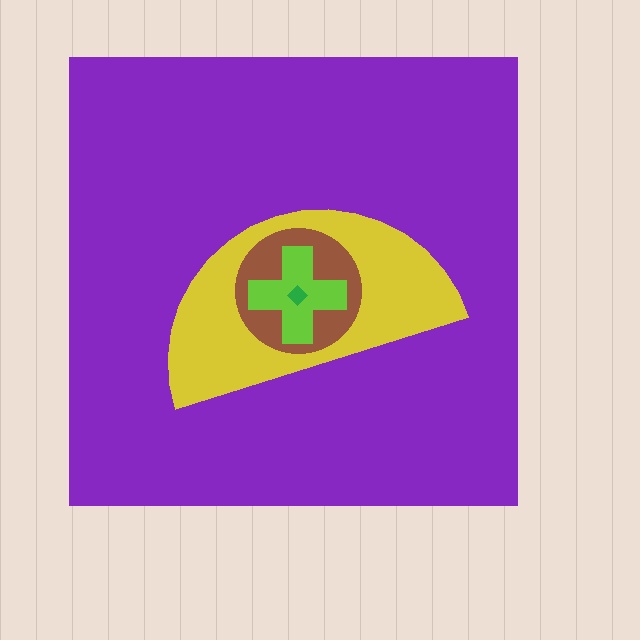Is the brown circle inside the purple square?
Yes.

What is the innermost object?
The green diamond.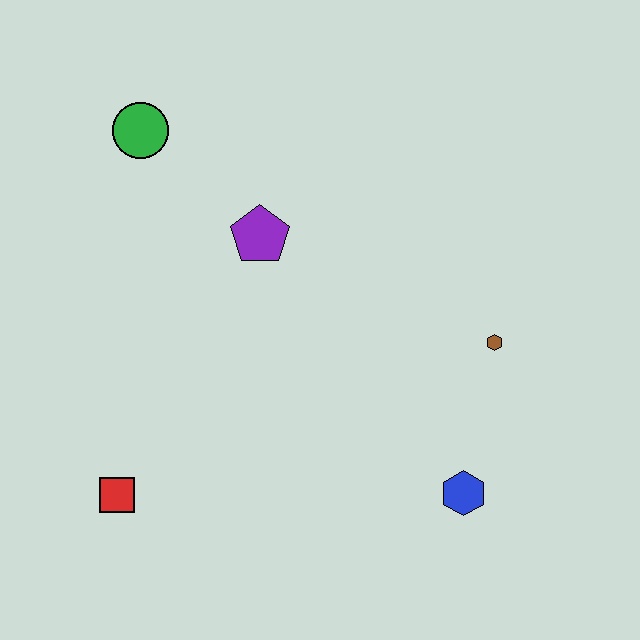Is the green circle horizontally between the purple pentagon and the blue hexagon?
No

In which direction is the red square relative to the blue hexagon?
The red square is to the left of the blue hexagon.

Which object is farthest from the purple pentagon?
The blue hexagon is farthest from the purple pentagon.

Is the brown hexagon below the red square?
No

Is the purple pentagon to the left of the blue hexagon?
Yes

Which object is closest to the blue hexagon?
The brown hexagon is closest to the blue hexagon.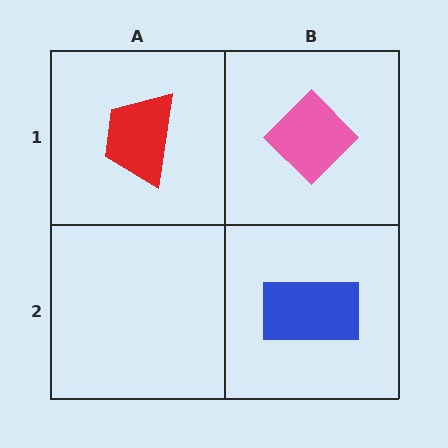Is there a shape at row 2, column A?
No, that cell is empty.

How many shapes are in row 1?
2 shapes.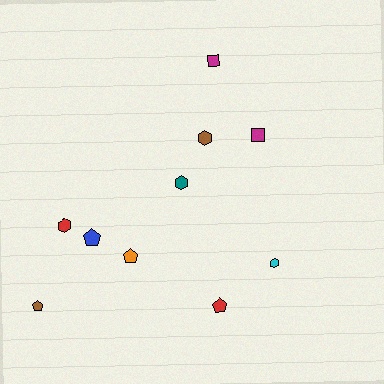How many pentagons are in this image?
There are 4 pentagons.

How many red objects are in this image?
There are 2 red objects.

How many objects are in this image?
There are 10 objects.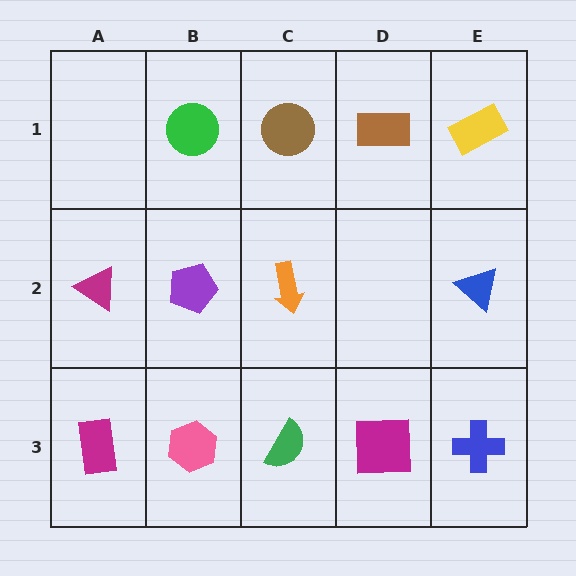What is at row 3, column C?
A green semicircle.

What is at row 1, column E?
A yellow rectangle.